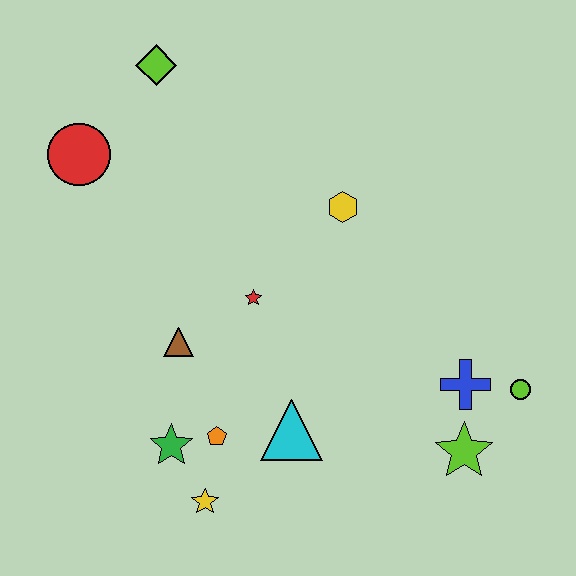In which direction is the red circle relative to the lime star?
The red circle is to the left of the lime star.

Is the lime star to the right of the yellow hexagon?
Yes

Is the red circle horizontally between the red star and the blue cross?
No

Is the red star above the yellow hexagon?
No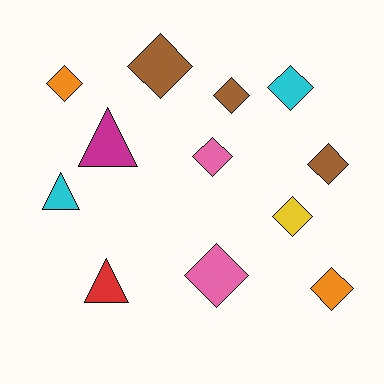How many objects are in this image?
There are 12 objects.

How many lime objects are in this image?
There are no lime objects.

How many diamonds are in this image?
There are 9 diamonds.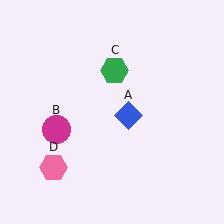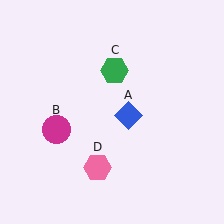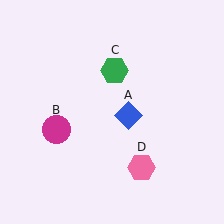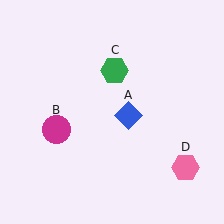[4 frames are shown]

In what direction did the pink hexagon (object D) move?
The pink hexagon (object D) moved right.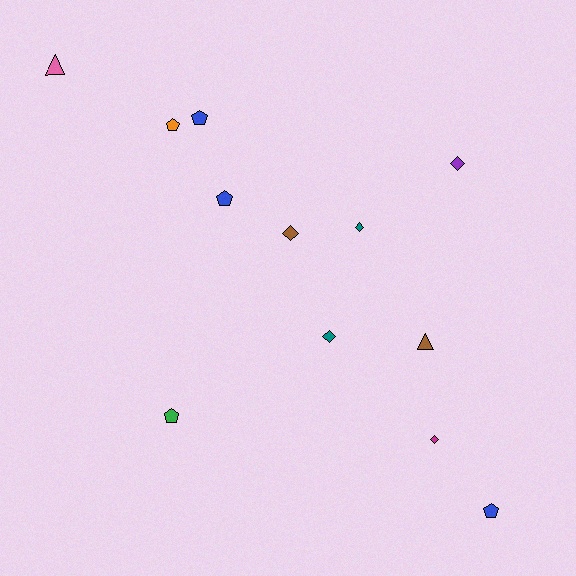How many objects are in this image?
There are 12 objects.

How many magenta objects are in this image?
There is 1 magenta object.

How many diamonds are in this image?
There are 5 diamonds.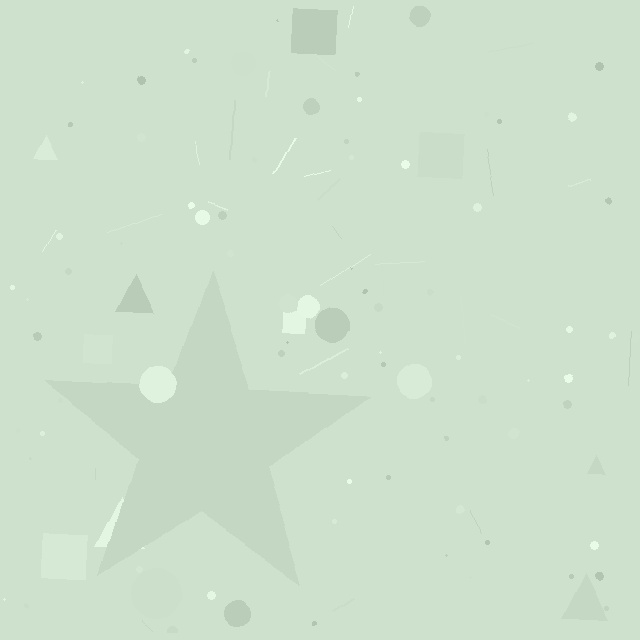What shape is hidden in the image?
A star is hidden in the image.